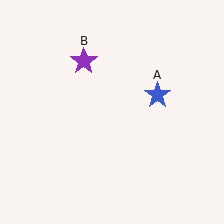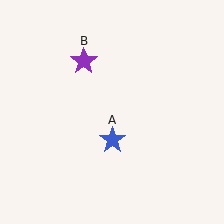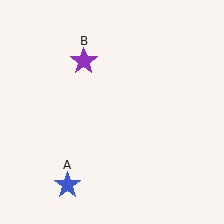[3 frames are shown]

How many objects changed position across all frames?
1 object changed position: blue star (object A).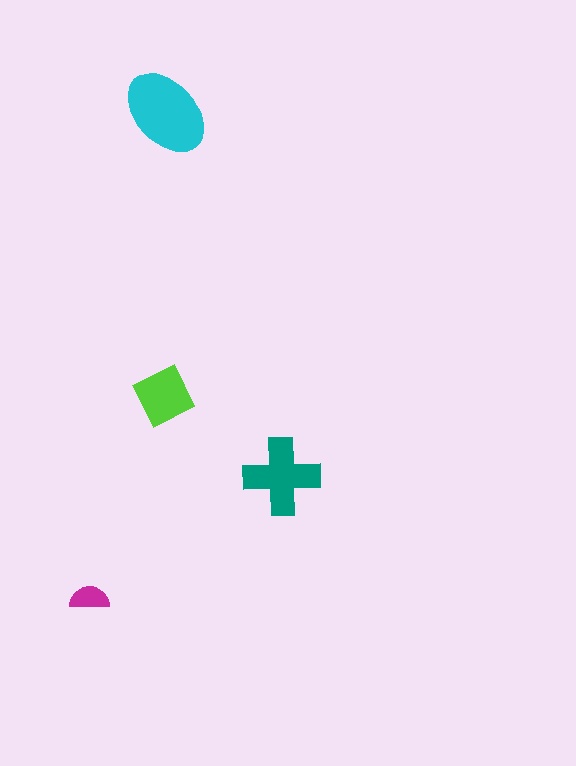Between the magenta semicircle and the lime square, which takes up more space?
The lime square.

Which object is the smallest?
The magenta semicircle.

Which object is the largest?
The cyan ellipse.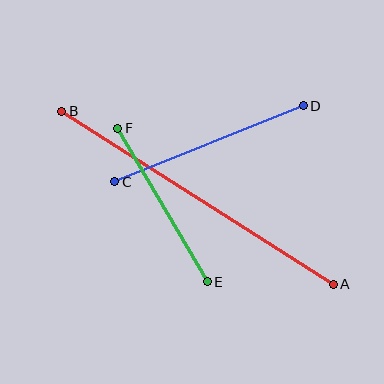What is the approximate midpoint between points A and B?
The midpoint is at approximately (197, 198) pixels.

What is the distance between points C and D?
The distance is approximately 203 pixels.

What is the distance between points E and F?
The distance is approximately 178 pixels.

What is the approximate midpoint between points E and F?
The midpoint is at approximately (162, 205) pixels.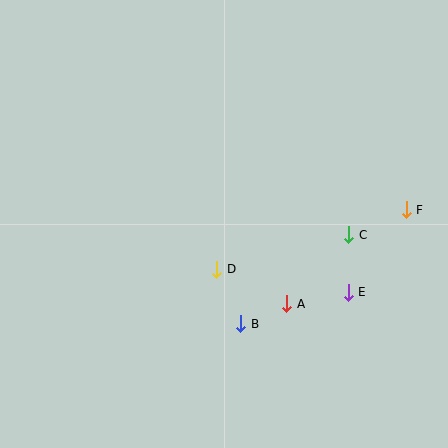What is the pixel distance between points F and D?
The distance between F and D is 199 pixels.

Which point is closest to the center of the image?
Point D at (217, 269) is closest to the center.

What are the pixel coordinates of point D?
Point D is at (217, 269).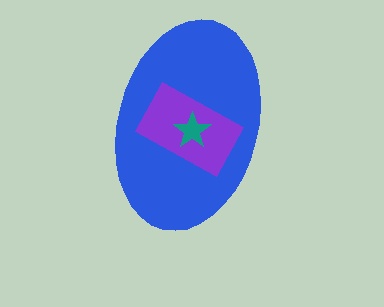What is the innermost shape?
The teal star.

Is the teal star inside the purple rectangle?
Yes.